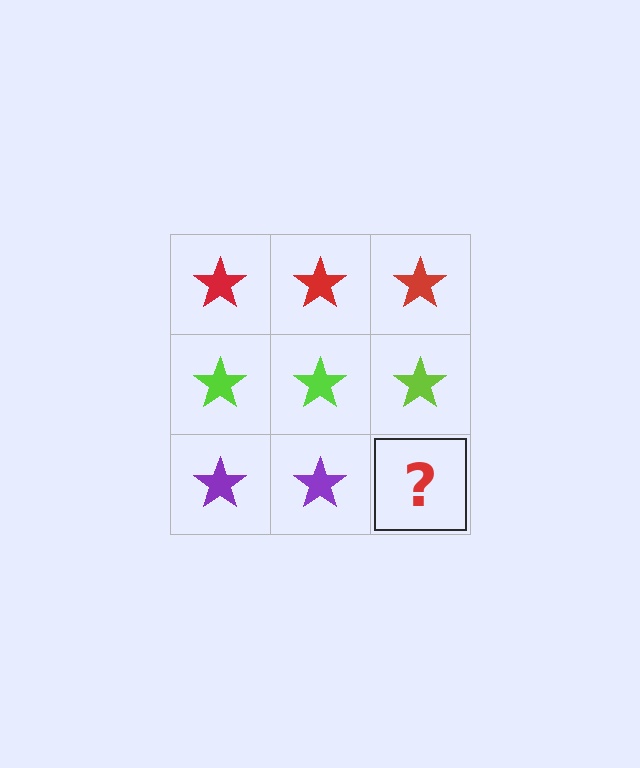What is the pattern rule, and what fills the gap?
The rule is that each row has a consistent color. The gap should be filled with a purple star.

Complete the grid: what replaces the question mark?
The question mark should be replaced with a purple star.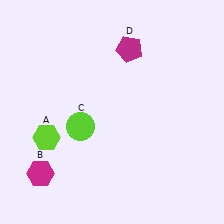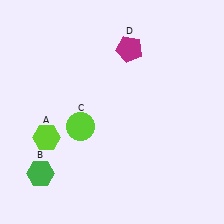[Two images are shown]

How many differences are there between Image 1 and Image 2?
There is 1 difference between the two images.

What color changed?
The hexagon (B) changed from magenta in Image 1 to green in Image 2.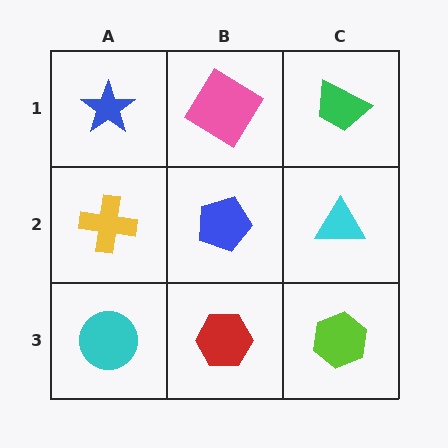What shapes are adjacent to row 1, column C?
A cyan triangle (row 2, column C), a pink diamond (row 1, column B).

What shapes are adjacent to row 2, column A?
A blue star (row 1, column A), a cyan circle (row 3, column A), a blue pentagon (row 2, column B).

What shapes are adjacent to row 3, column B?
A blue pentagon (row 2, column B), a cyan circle (row 3, column A), a lime hexagon (row 3, column C).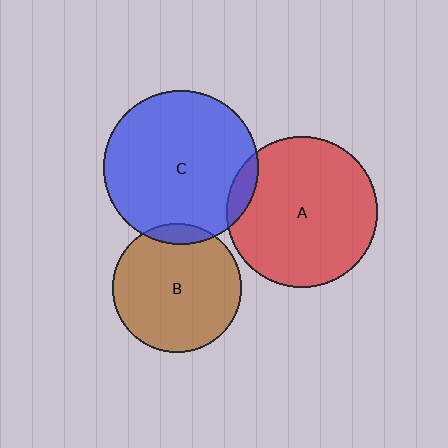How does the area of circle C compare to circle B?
Approximately 1.4 times.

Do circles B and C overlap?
Yes.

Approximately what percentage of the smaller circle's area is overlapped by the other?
Approximately 10%.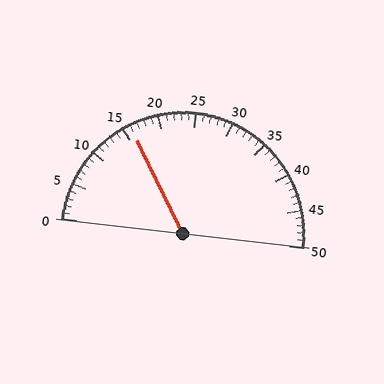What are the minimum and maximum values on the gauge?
The gauge ranges from 0 to 50.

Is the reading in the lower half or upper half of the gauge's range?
The reading is in the lower half of the range (0 to 50).